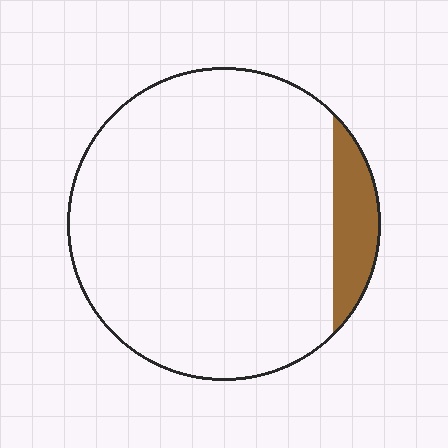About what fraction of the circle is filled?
About one tenth (1/10).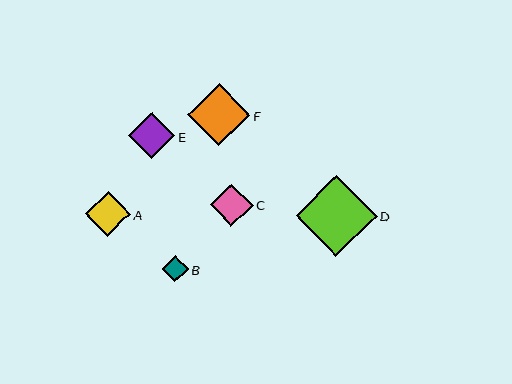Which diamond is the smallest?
Diamond B is the smallest with a size of approximately 27 pixels.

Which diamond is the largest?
Diamond D is the largest with a size of approximately 81 pixels.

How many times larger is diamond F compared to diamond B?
Diamond F is approximately 2.3 times the size of diamond B.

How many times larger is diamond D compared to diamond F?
Diamond D is approximately 1.3 times the size of diamond F.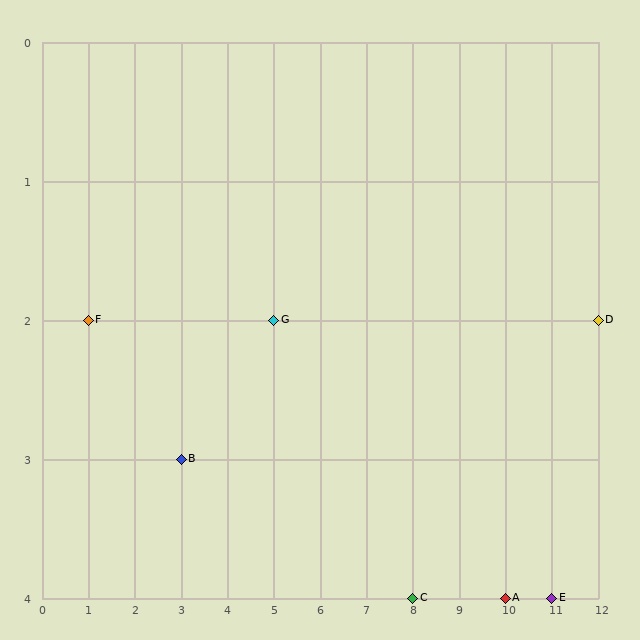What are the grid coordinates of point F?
Point F is at grid coordinates (1, 2).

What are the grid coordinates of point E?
Point E is at grid coordinates (11, 4).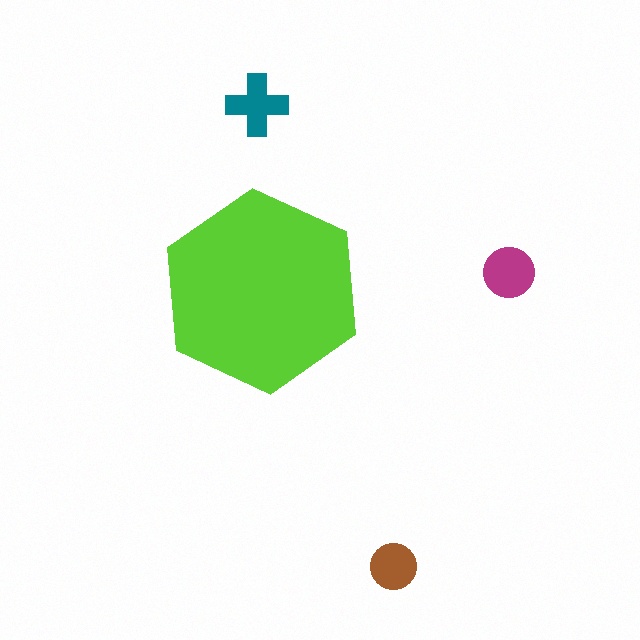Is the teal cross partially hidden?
No, the teal cross is fully visible.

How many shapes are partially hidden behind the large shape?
0 shapes are partially hidden.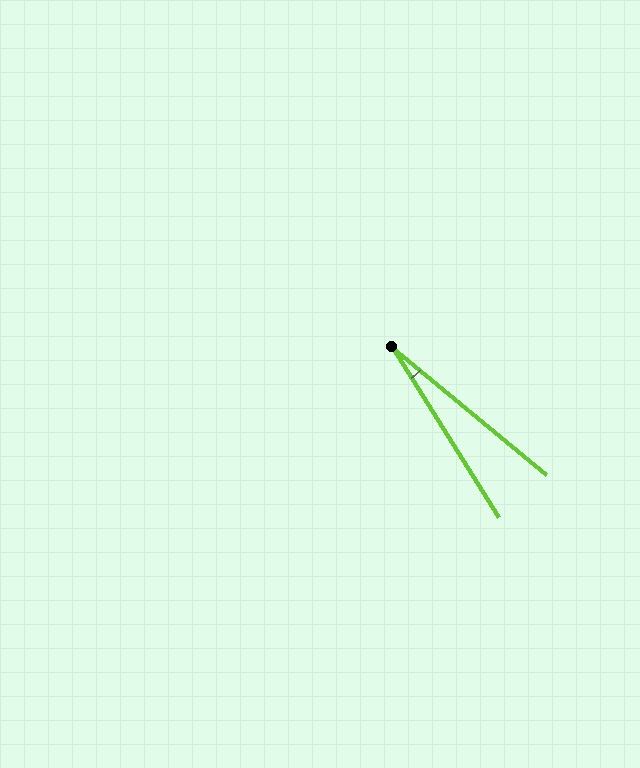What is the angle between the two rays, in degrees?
Approximately 18 degrees.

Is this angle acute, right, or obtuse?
It is acute.